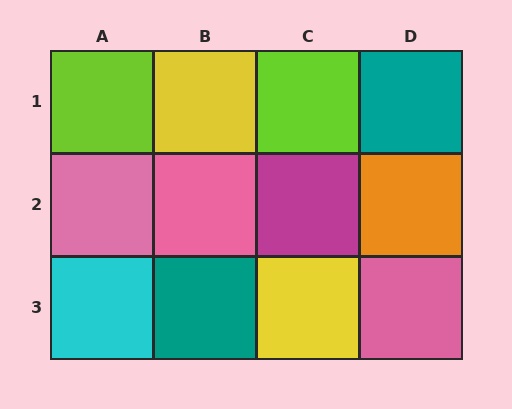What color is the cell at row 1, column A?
Lime.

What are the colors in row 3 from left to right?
Cyan, teal, yellow, pink.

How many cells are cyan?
1 cell is cyan.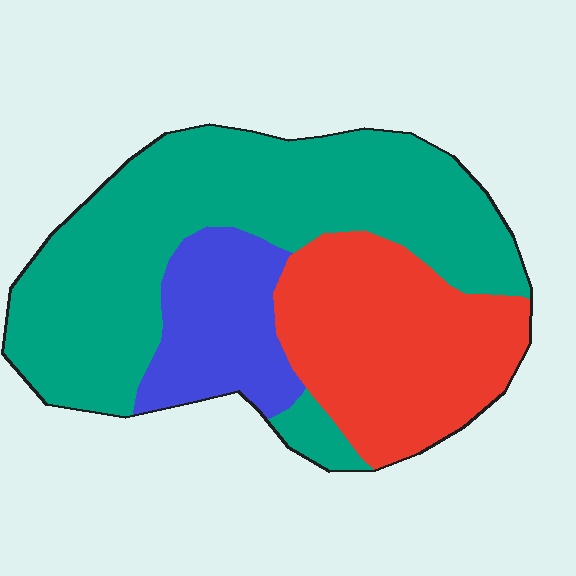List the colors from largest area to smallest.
From largest to smallest: teal, red, blue.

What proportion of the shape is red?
Red covers around 30% of the shape.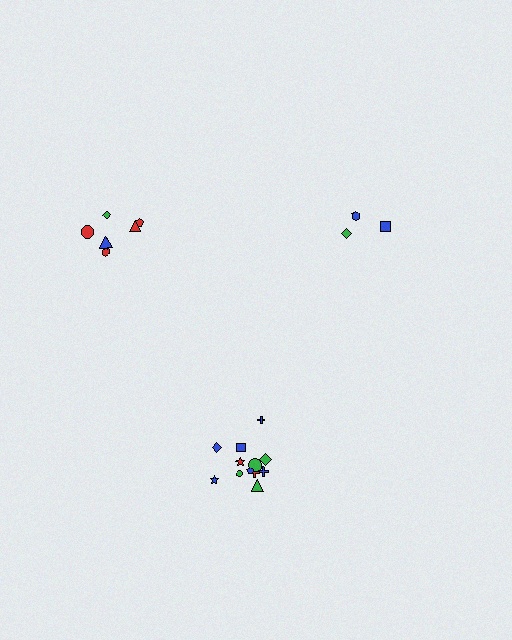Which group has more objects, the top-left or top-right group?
The top-left group.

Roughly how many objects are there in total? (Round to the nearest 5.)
Roughly 20 objects in total.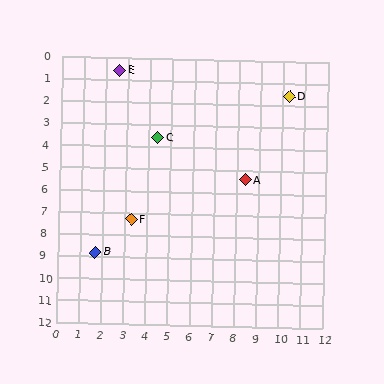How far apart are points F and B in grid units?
Points F and B are about 2.2 grid units apart.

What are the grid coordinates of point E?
Point E is at approximately (2.6, 0.6).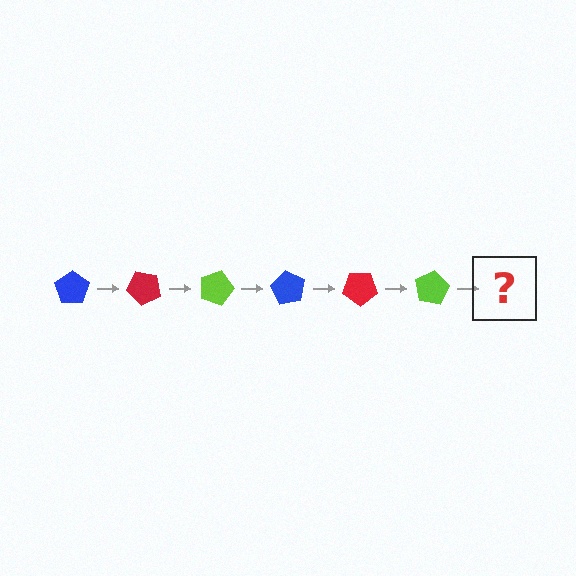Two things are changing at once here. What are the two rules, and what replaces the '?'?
The two rules are that it rotates 45 degrees each step and the color cycles through blue, red, and lime. The '?' should be a blue pentagon, rotated 270 degrees from the start.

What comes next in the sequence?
The next element should be a blue pentagon, rotated 270 degrees from the start.